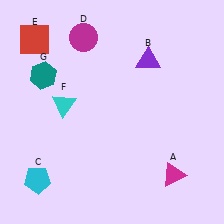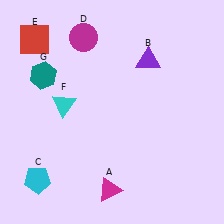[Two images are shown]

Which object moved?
The magenta triangle (A) moved left.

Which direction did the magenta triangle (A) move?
The magenta triangle (A) moved left.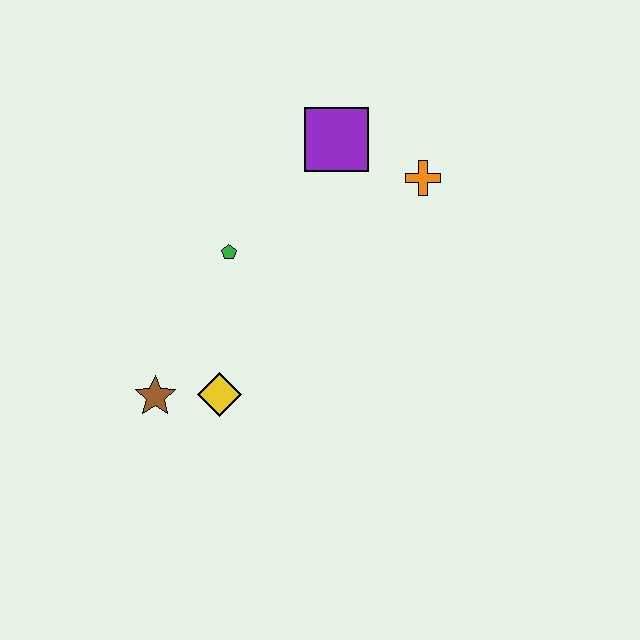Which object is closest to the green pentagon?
The yellow diamond is closest to the green pentagon.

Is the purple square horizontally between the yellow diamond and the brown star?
No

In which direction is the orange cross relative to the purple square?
The orange cross is to the right of the purple square.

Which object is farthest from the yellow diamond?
The orange cross is farthest from the yellow diamond.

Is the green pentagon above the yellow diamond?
Yes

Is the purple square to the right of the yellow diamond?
Yes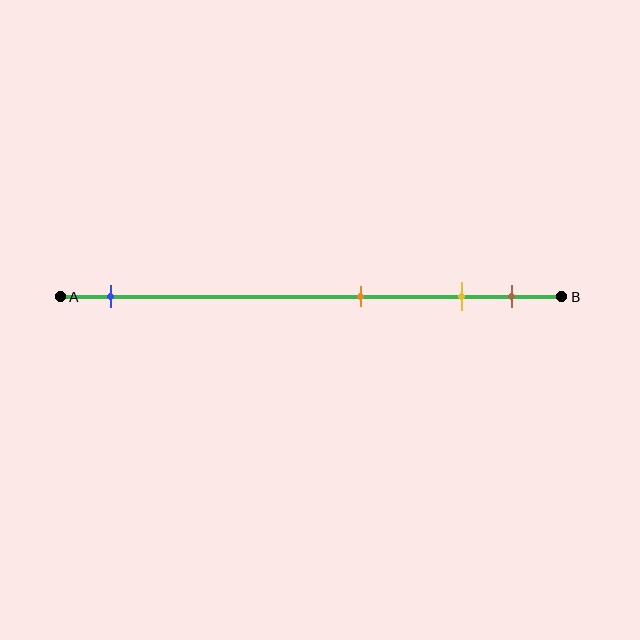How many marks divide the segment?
There are 4 marks dividing the segment.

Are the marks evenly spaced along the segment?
No, the marks are not evenly spaced.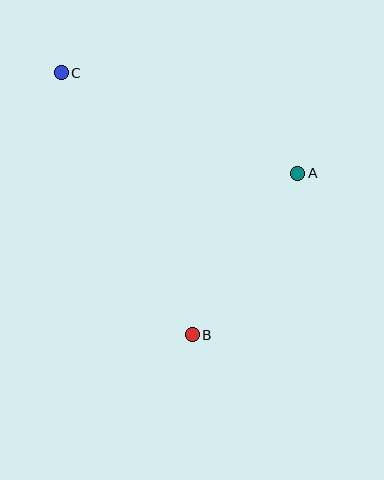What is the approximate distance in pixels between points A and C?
The distance between A and C is approximately 257 pixels.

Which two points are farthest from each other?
Points B and C are farthest from each other.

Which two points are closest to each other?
Points A and B are closest to each other.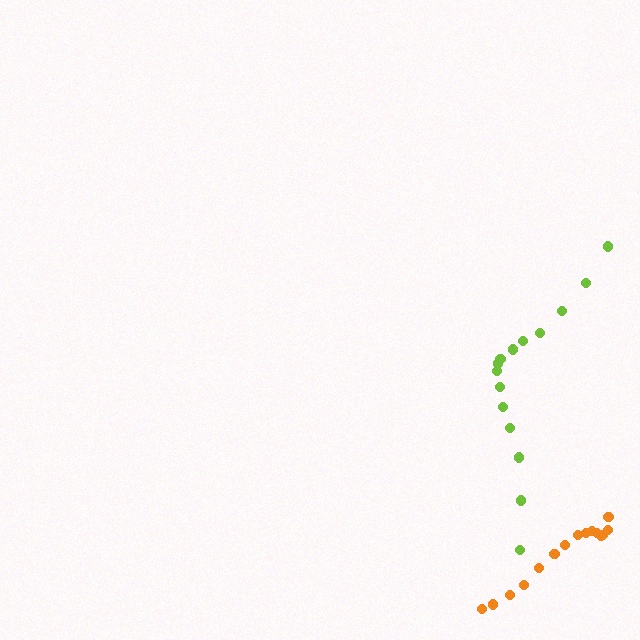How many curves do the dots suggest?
There are 2 distinct paths.